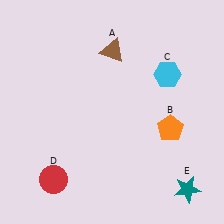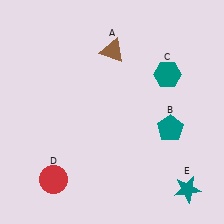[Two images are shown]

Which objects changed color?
B changed from orange to teal. C changed from cyan to teal.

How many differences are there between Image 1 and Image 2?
There are 2 differences between the two images.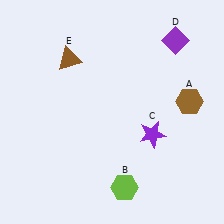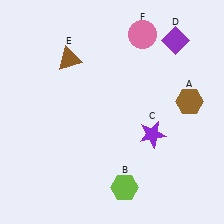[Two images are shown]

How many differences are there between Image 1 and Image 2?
There is 1 difference between the two images.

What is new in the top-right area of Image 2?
A pink circle (F) was added in the top-right area of Image 2.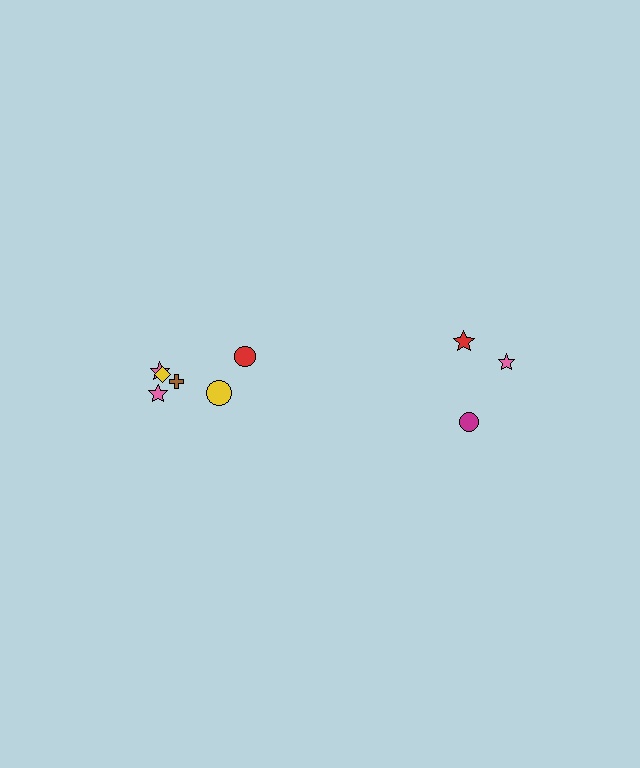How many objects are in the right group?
There are 3 objects.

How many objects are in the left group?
There are 6 objects.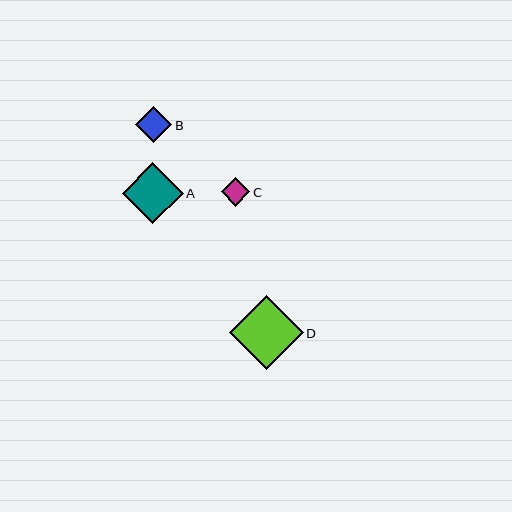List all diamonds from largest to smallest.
From largest to smallest: D, A, B, C.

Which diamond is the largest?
Diamond D is the largest with a size of approximately 73 pixels.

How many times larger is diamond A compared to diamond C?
Diamond A is approximately 2.2 times the size of diamond C.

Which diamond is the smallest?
Diamond C is the smallest with a size of approximately 28 pixels.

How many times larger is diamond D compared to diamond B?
Diamond D is approximately 2.0 times the size of diamond B.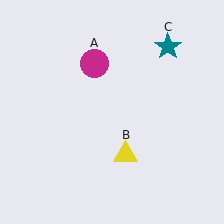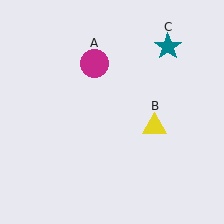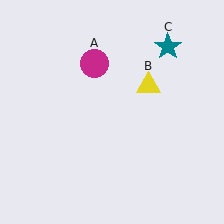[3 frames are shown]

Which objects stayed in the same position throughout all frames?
Magenta circle (object A) and teal star (object C) remained stationary.